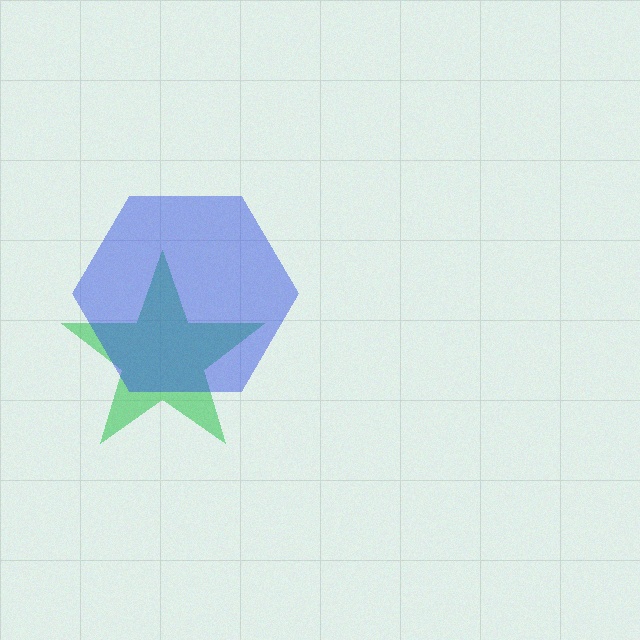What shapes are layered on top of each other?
The layered shapes are: a green star, a blue hexagon.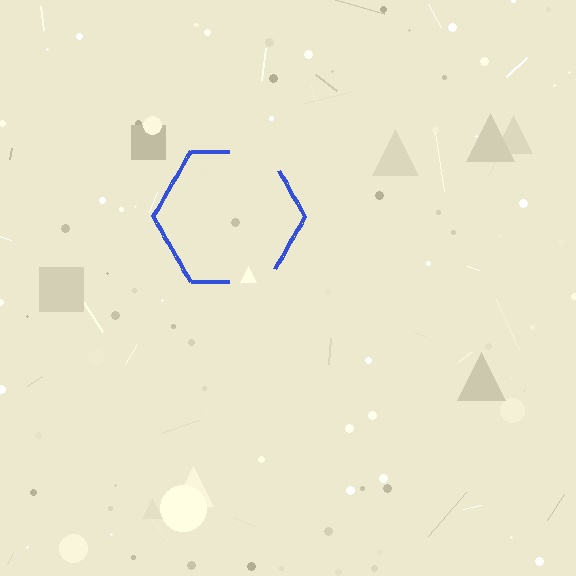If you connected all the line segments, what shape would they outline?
They would outline a hexagon.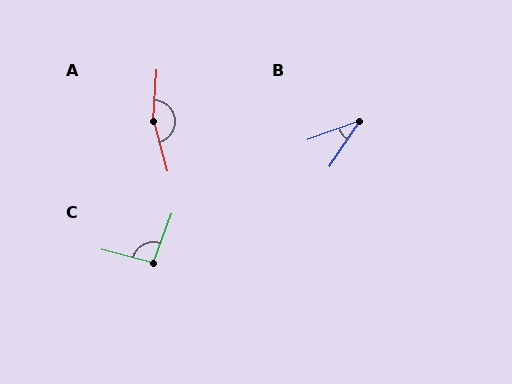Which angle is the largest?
A, at approximately 161 degrees.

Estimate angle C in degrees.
Approximately 96 degrees.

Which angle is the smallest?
B, at approximately 37 degrees.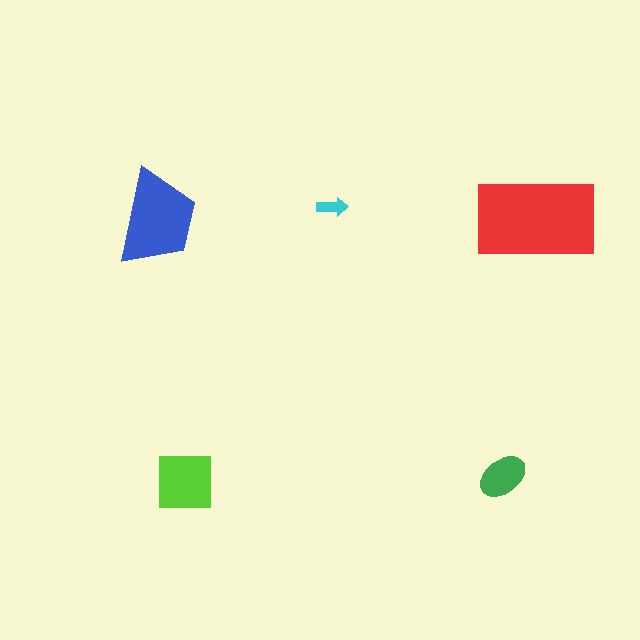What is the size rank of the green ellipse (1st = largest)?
4th.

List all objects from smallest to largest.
The cyan arrow, the green ellipse, the lime square, the blue trapezoid, the red rectangle.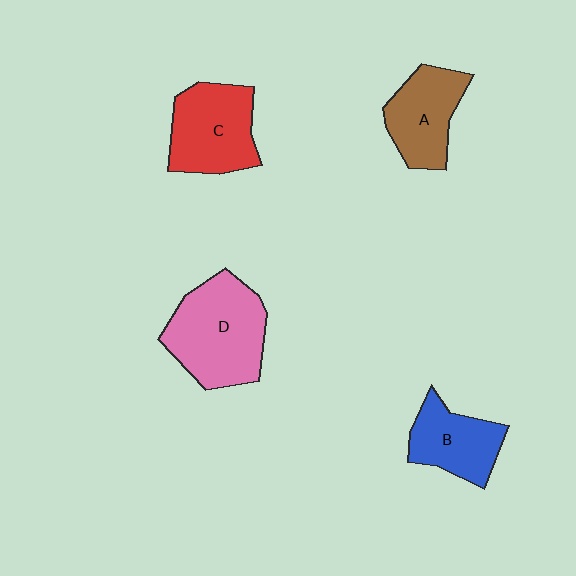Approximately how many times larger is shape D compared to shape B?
Approximately 1.6 times.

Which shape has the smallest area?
Shape B (blue).